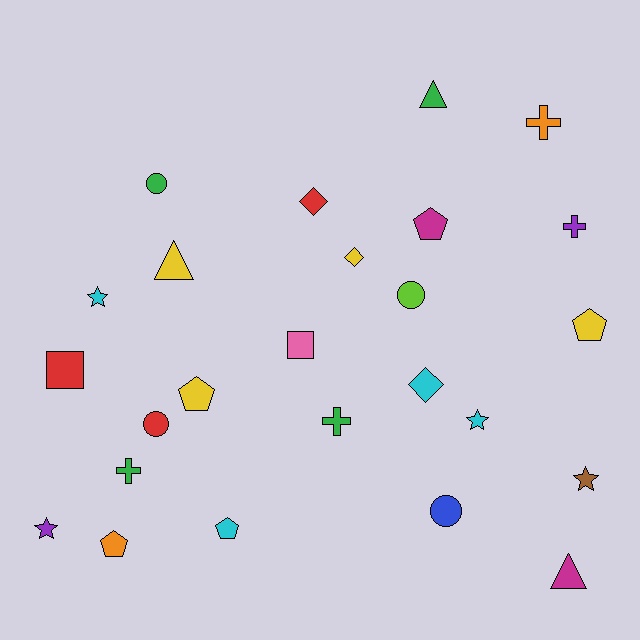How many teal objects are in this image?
There are no teal objects.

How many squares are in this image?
There are 2 squares.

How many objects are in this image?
There are 25 objects.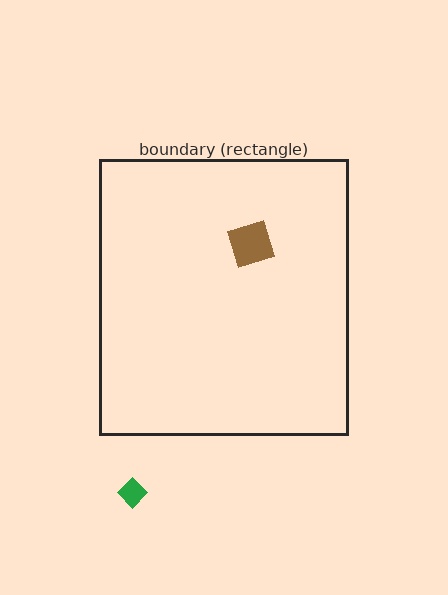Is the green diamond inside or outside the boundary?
Outside.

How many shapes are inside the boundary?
1 inside, 1 outside.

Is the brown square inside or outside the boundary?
Inside.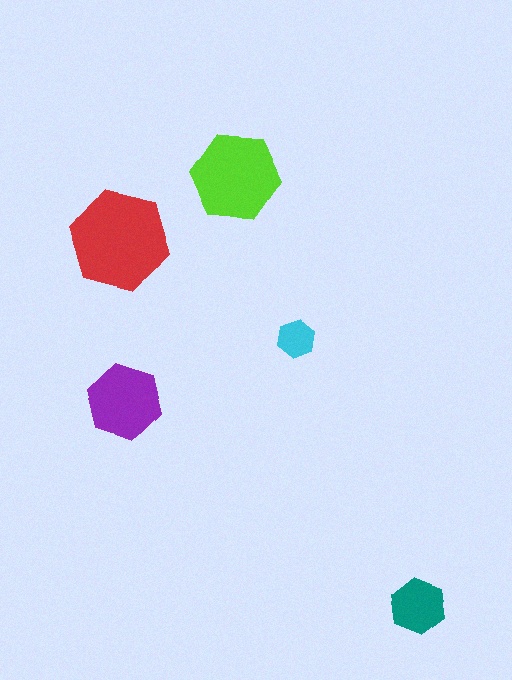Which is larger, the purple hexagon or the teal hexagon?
The purple one.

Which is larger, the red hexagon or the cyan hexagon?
The red one.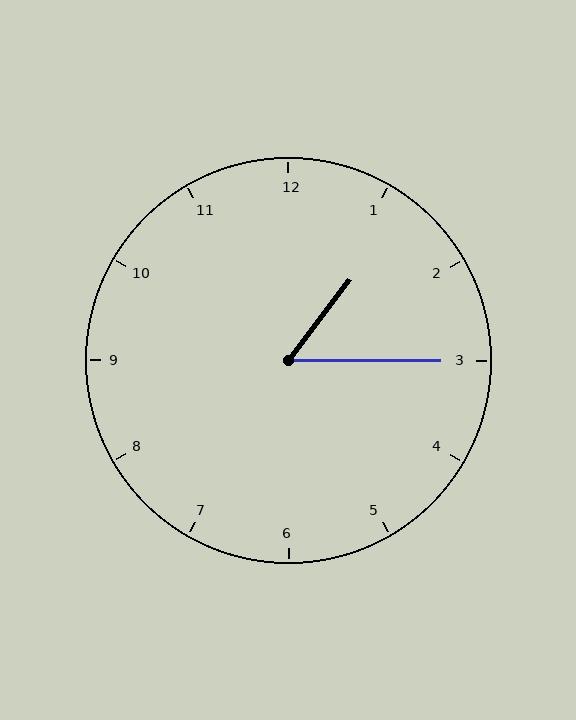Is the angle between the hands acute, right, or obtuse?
It is acute.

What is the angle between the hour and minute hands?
Approximately 52 degrees.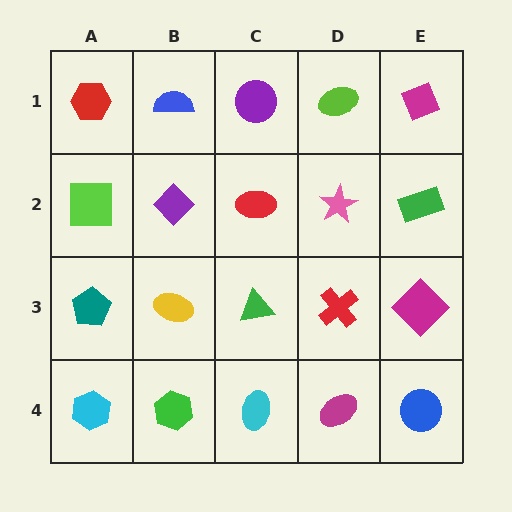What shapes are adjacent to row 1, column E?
A green rectangle (row 2, column E), a lime ellipse (row 1, column D).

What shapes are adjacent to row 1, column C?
A red ellipse (row 2, column C), a blue semicircle (row 1, column B), a lime ellipse (row 1, column D).